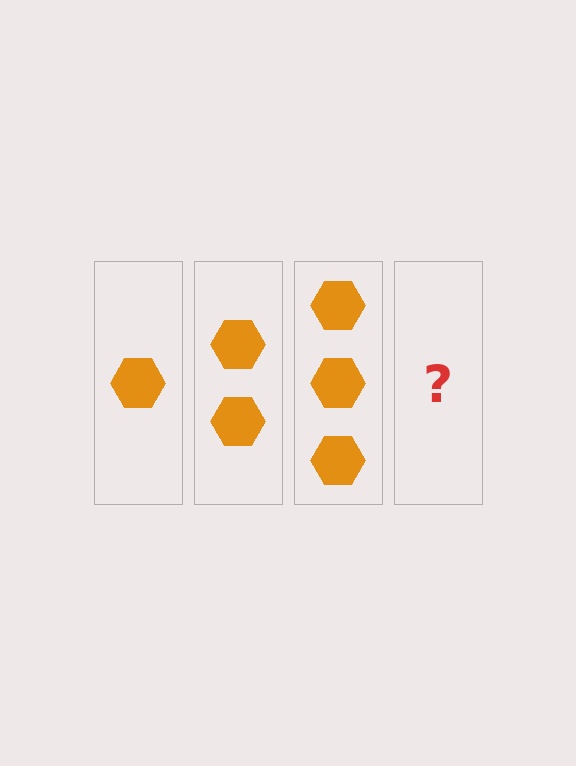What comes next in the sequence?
The next element should be 4 hexagons.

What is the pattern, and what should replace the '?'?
The pattern is that each step adds one more hexagon. The '?' should be 4 hexagons.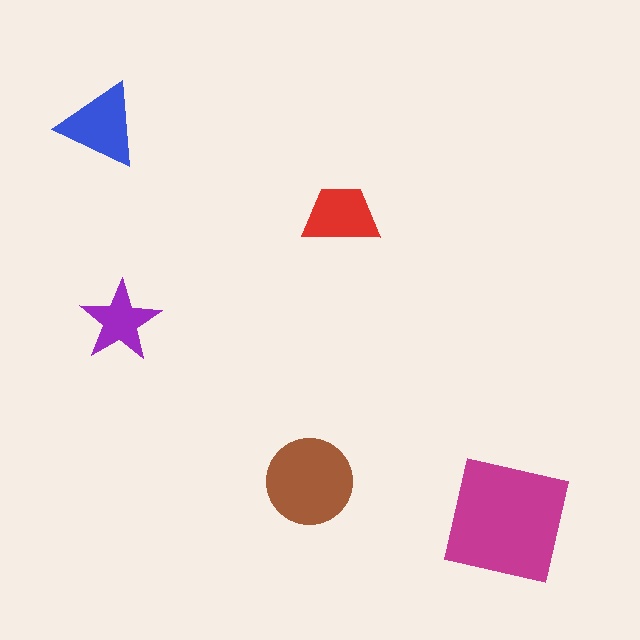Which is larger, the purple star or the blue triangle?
The blue triangle.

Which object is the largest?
The magenta square.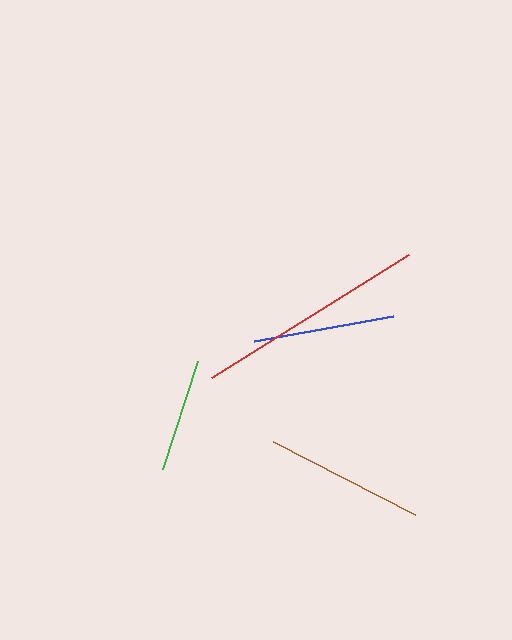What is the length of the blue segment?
The blue segment is approximately 141 pixels long.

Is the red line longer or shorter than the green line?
The red line is longer than the green line.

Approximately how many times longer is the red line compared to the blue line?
The red line is approximately 1.6 times the length of the blue line.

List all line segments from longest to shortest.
From longest to shortest: red, brown, blue, green.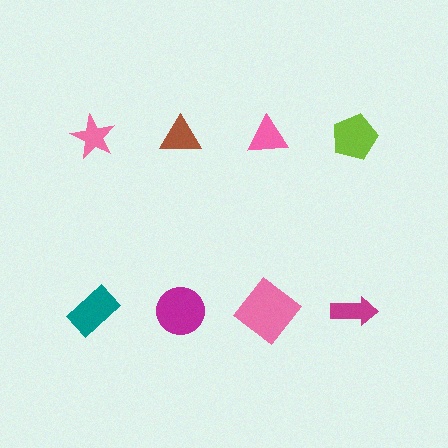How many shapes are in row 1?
4 shapes.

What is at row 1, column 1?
A pink star.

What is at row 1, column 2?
A brown triangle.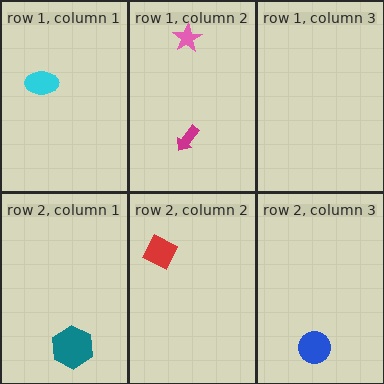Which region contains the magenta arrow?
The row 1, column 2 region.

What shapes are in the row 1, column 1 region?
The cyan ellipse.